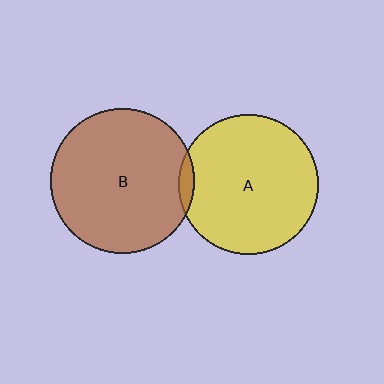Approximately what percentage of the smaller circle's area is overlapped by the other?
Approximately 5%.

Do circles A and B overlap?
Yes.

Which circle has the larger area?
Circle B (brown).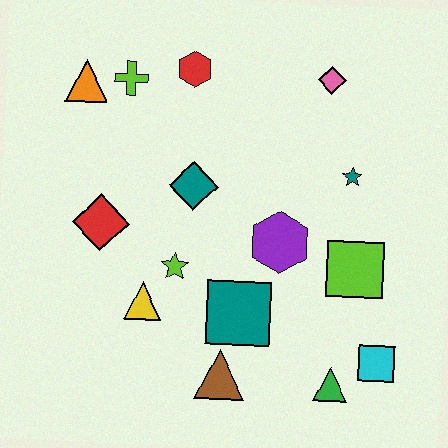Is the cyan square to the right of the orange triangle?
Yes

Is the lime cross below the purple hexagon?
No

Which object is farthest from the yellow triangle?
The pink diamond is farthest from the yellow triangle.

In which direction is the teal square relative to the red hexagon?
The teal square is below the red hexagon.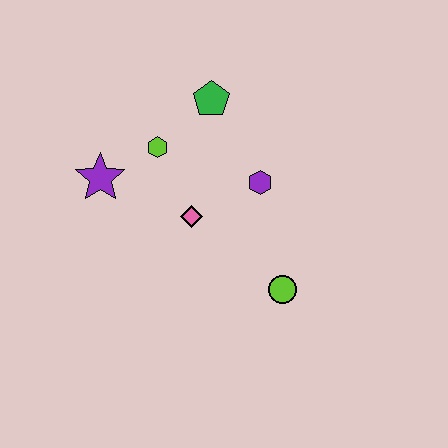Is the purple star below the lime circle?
No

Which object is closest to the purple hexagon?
The pink diamond is closest to the purple hexagon.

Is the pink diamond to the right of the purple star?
Yes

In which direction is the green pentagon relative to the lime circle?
The green pentagon is above the lime circle.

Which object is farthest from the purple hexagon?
The purple star is farthest from the purple hexagon.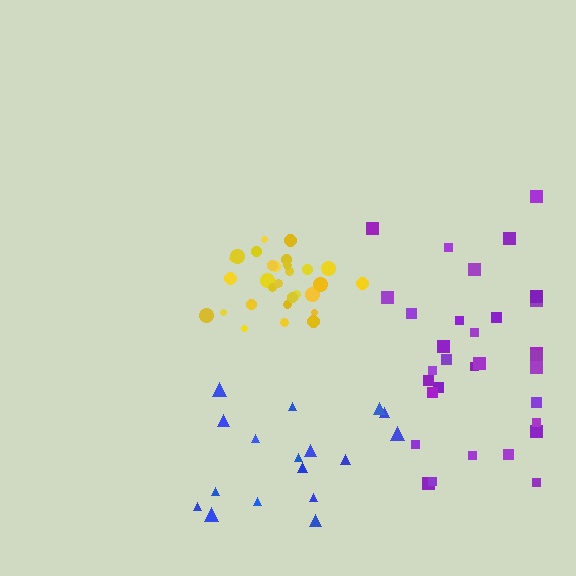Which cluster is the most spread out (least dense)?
Blue.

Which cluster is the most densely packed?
Yellow.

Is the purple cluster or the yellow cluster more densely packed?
Yellow.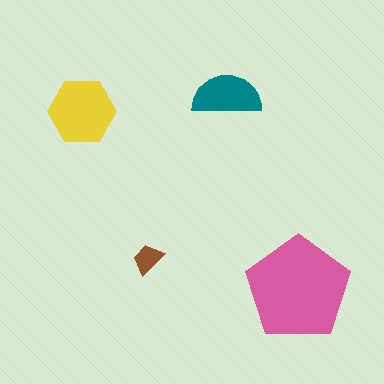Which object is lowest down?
The pink pentagon is bottommost.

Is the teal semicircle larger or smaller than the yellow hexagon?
Smaller.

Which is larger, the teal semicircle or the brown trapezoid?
The teal semicircle.